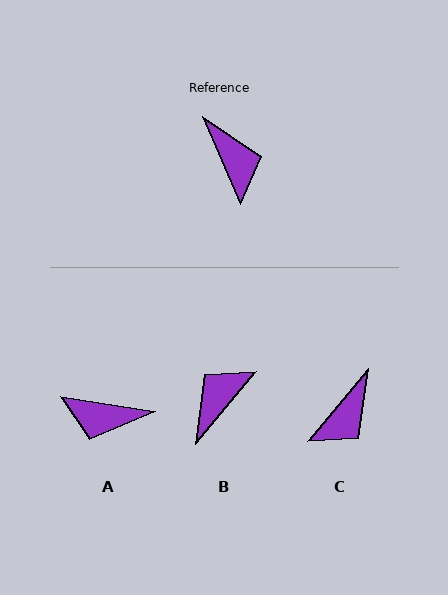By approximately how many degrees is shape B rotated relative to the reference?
Approximately 117 degrees counter-clockwise.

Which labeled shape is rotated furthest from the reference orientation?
A, about 122 degrees away.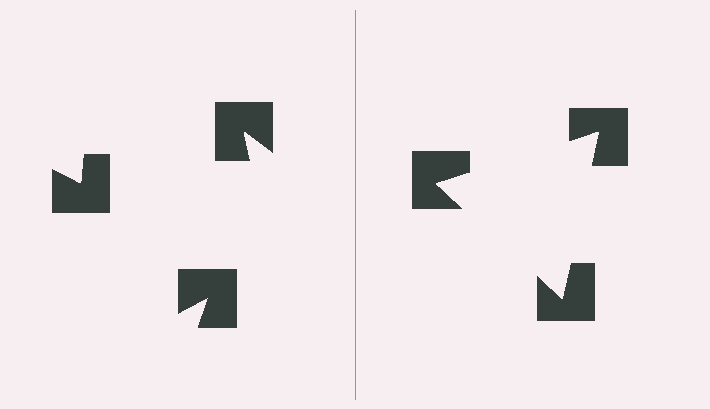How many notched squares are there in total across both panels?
6 — 3 on each side.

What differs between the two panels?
The notched squares are positioned identically on both sides; only the wedge orientations differ. On the right they align to a triangle; on the left they are misaligned.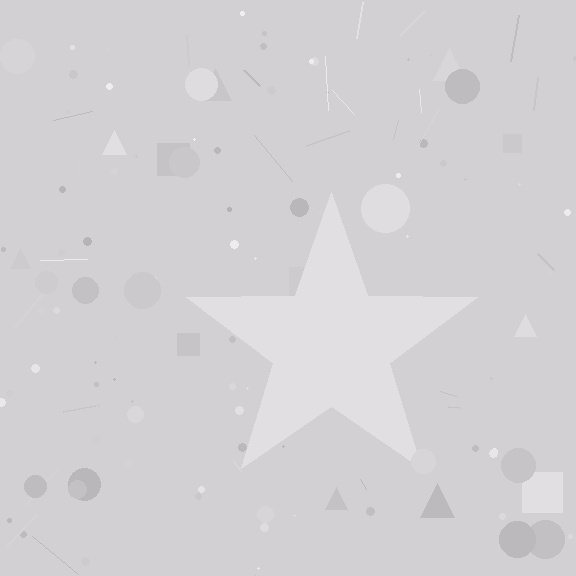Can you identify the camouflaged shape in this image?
The camouflaged shape is a star.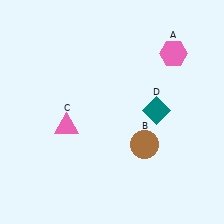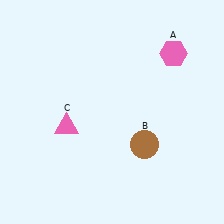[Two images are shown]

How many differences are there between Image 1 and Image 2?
There is 1 difference between the two images.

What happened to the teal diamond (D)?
The teal diamond (D) was removed in Image 2. It was in the top-right area of Image 1.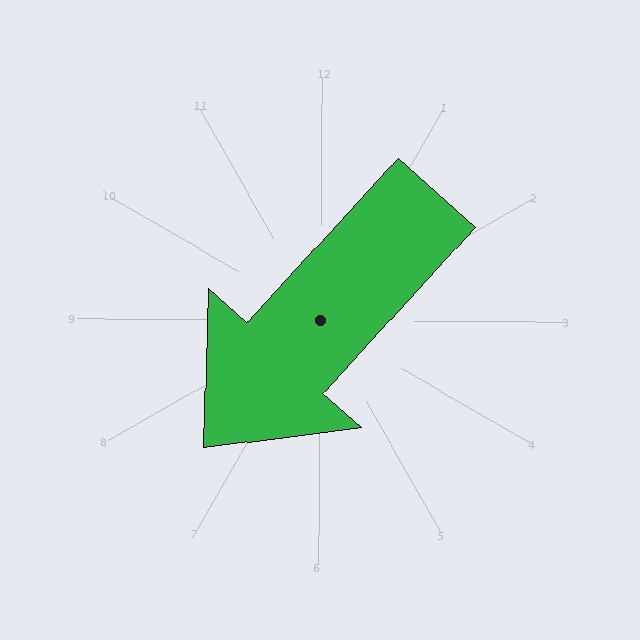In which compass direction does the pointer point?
Southwest.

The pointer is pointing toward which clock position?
Roughly 7 o'clock.